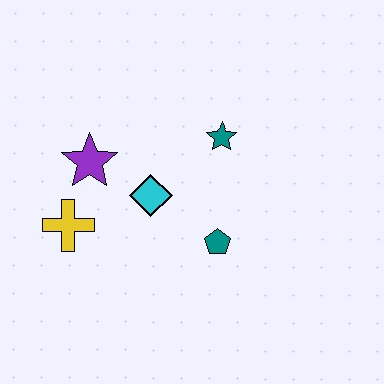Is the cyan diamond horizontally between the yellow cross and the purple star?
No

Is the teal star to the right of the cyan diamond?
Yes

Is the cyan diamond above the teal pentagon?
Yes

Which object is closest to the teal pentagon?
The cyan diamond is closest to the teal pentagon.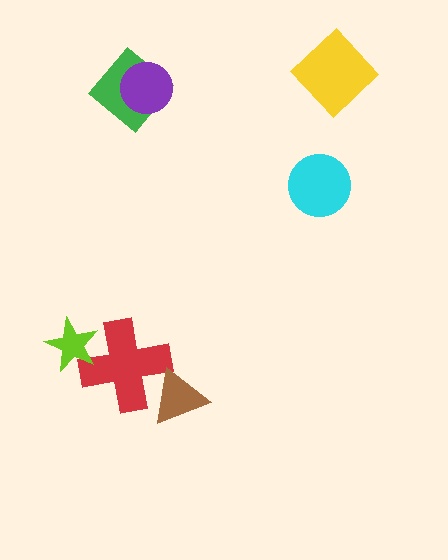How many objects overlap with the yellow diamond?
0 objects overlap with the yellow diamond.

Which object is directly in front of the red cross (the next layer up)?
The lime star is directly in front of the red cross.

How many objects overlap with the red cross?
2 objects overlap with the red cross.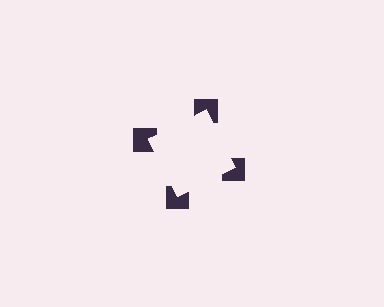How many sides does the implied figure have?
4 sides.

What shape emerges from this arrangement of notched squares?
An illusory square — its edges are inferred from the aligned wedge cuts in the notched squares, not physically drawn.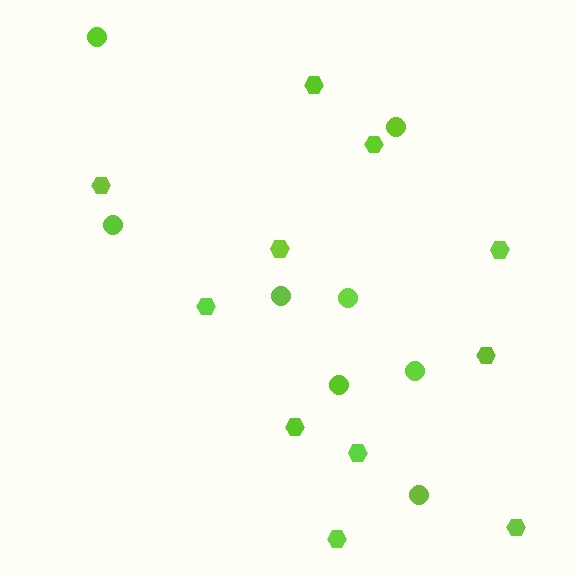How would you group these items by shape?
There are 2 groups: one group of hexagons (11) and one group of circles (8).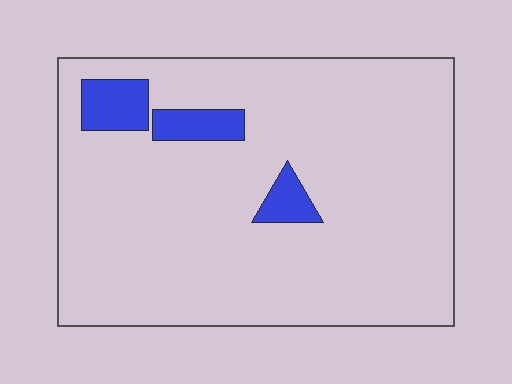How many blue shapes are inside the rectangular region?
3.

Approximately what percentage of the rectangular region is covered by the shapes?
Approximately 10%.